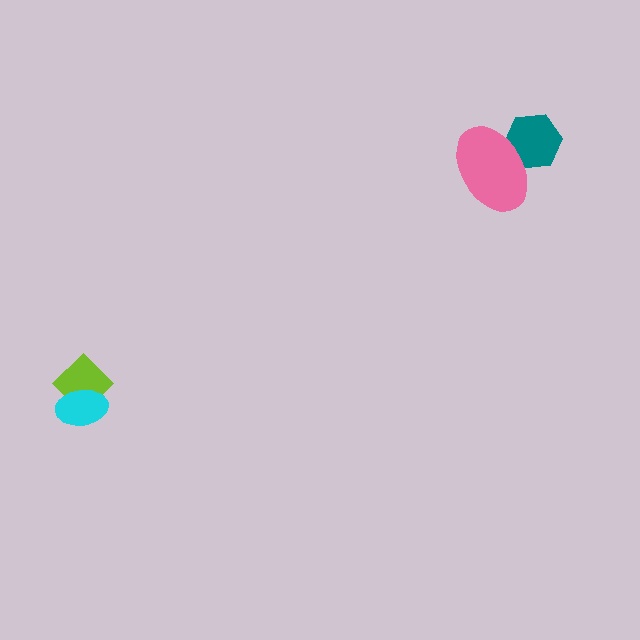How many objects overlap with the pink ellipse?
1 object overlaps with the pink ellipse.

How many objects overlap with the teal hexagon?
1 object overlaps with the teal hexagon.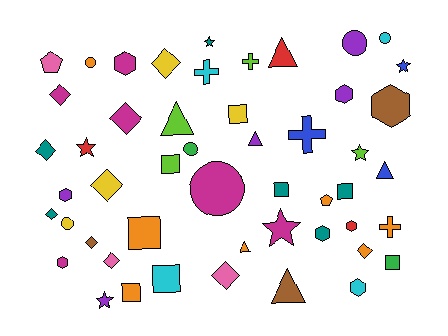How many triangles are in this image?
There are 6 triangles.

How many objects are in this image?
There are 50 objects.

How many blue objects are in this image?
There are 3 blue objects.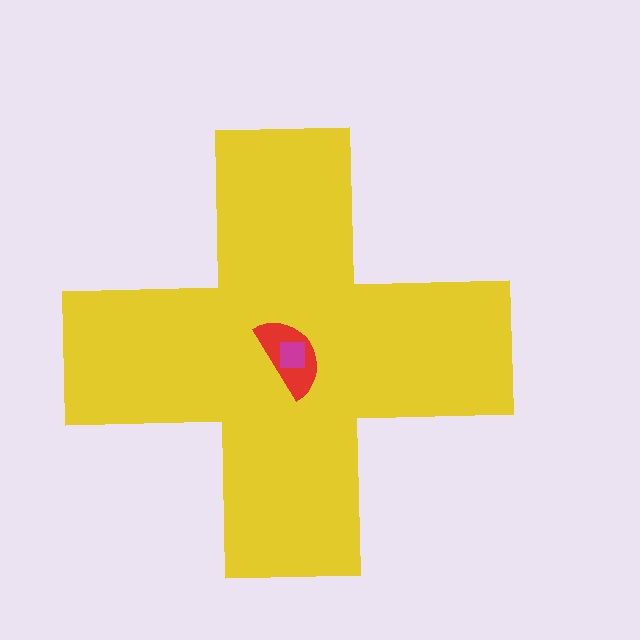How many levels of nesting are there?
3.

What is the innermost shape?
The magenta square.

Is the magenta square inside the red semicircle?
Yes.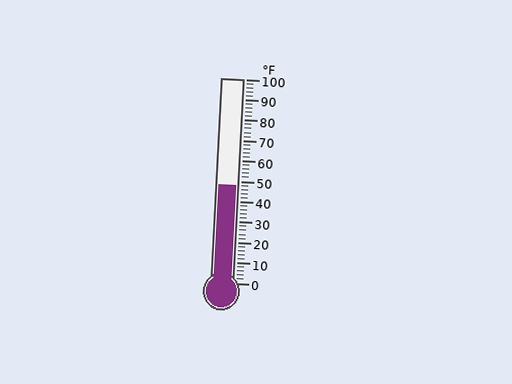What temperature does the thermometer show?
The thermometer shows approximately 48°F.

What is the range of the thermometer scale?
The thermometer scale ranges from 0°F to 100°F.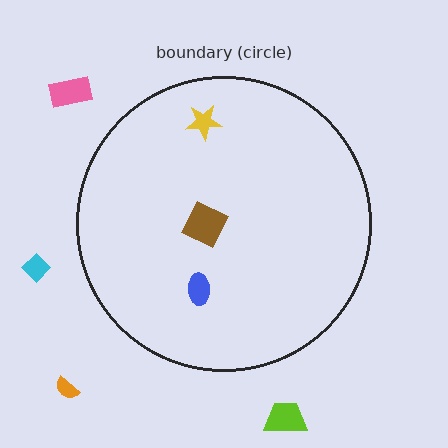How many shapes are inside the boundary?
3 inside, 4 outside.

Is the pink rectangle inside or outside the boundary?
Outside.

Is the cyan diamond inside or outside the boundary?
Outside.